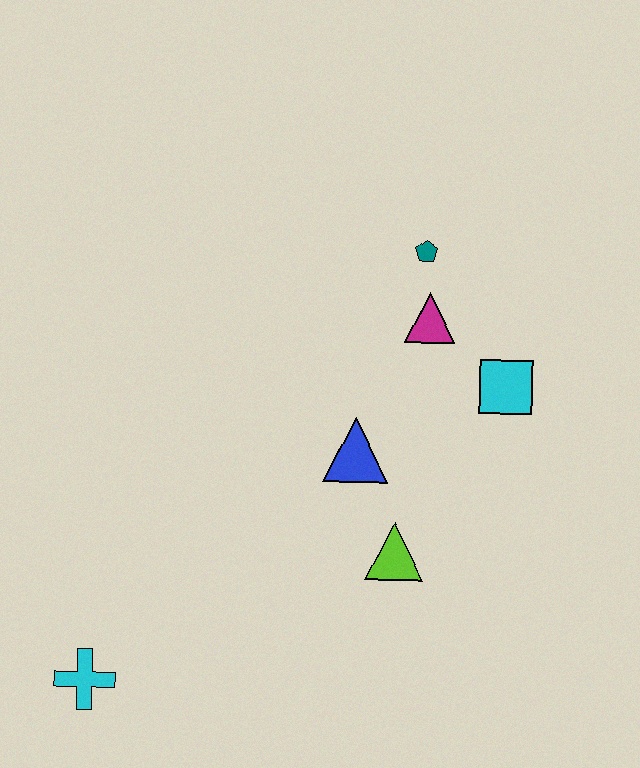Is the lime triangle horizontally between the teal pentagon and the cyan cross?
Yes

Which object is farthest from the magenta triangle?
The cyan cross is farthest from the magenta triangle.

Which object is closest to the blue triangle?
The lime triangle is closest to the blue triangle.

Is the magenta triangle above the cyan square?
Yes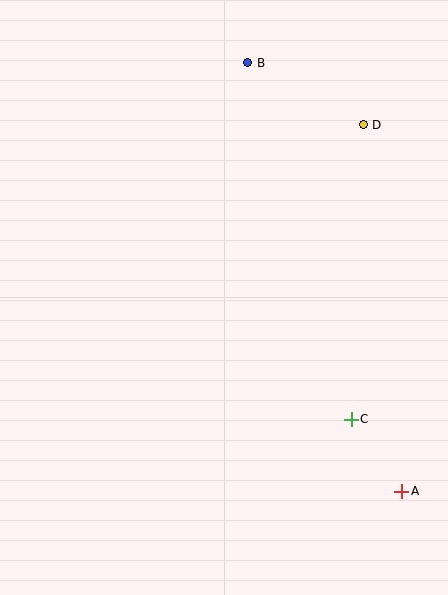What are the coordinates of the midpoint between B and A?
The midpoint between B and A is at (325, 277).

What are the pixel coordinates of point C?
Point C is at (351, 419).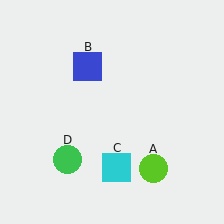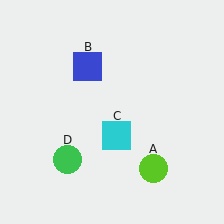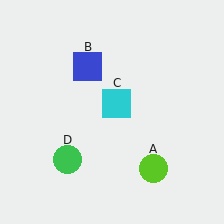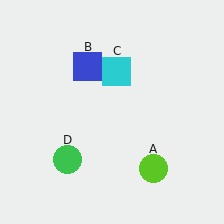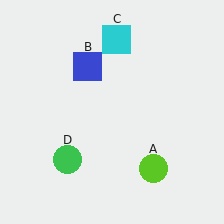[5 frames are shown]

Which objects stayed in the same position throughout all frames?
Lime circle (object A) and blue square (object B) and green circle (object D) remained stationary.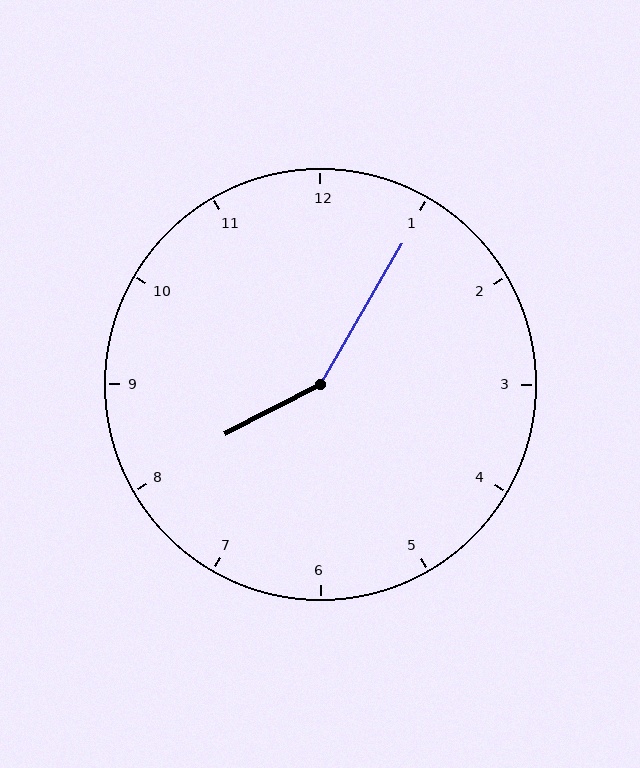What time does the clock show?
8:05.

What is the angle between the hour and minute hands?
Approximately 148 degrees.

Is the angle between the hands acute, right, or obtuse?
It is obtuse.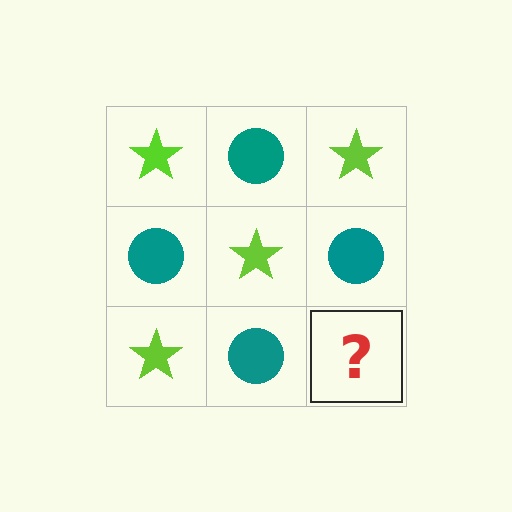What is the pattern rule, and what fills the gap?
The rule is that it alternates lime star and teal circle in a checkerboard pattern. The gap should be filled with a lime star.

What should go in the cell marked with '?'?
The missing cell should contain a lime star.